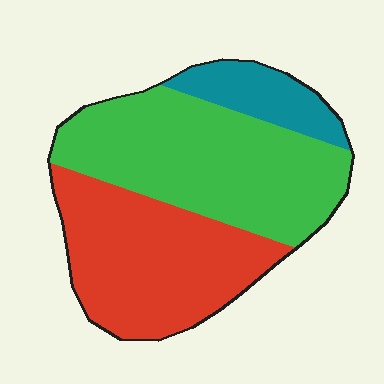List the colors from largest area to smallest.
From largest to smallest: green, red, teal.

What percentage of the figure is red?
Red covers 40% of the figure.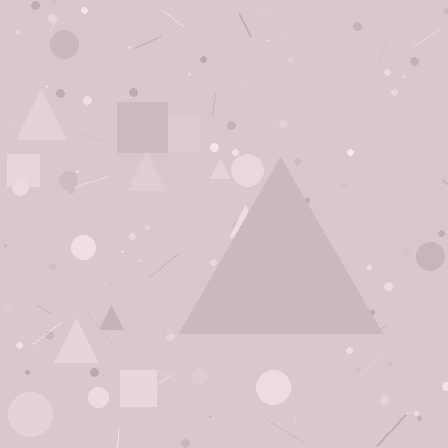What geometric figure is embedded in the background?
A triangle is embedded in the background.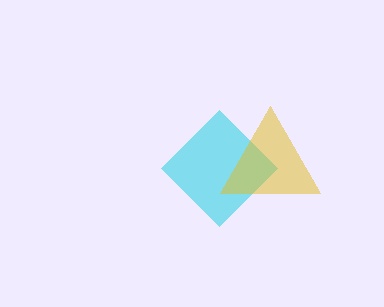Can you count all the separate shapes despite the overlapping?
Yes, there are 2 separate shapes.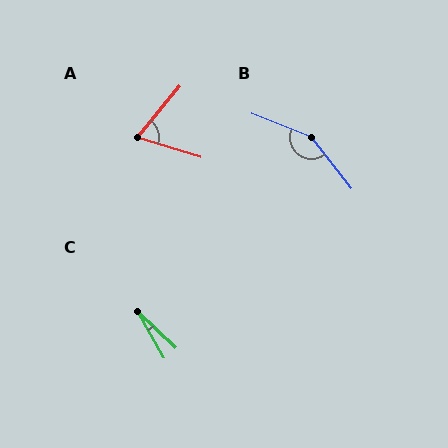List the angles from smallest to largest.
C (17°), A (67°), B (149°).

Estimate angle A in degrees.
Approximately 67 degrees.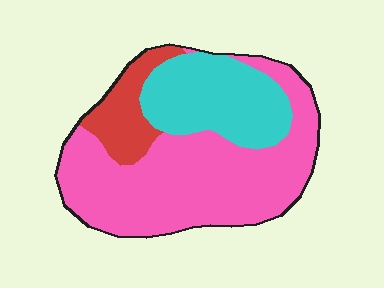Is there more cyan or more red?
Cyan.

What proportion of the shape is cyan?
Cyan takes up about one quarter (1/4) of the shape.